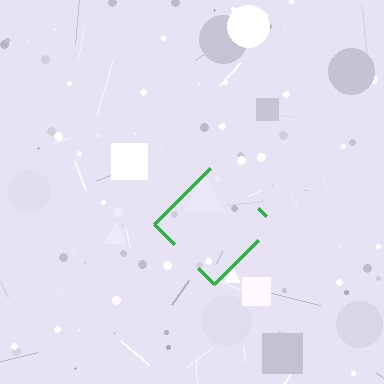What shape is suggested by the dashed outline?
The dashed outline suggests a diamond.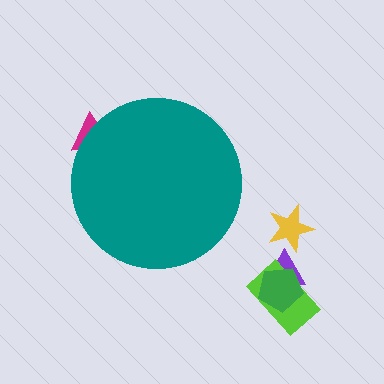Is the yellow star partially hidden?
No, the yellow star is fully visible.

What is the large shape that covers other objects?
A teal circle.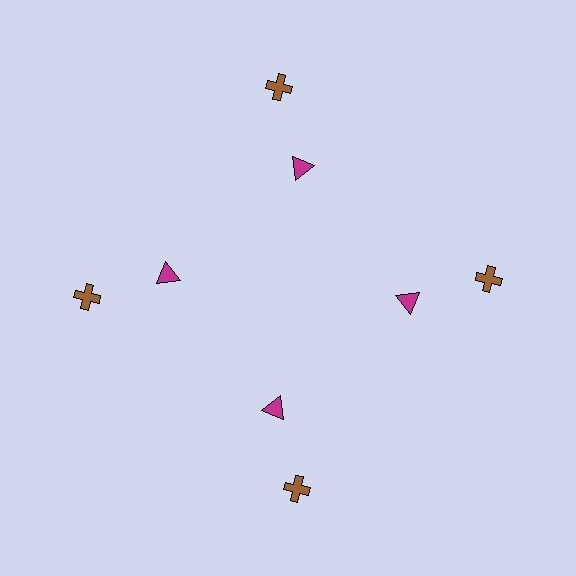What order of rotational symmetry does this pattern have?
This pattern has 4-fold rotational symmetry.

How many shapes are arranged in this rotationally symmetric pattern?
There are 8 shapes, arranged in 4 groups of 2.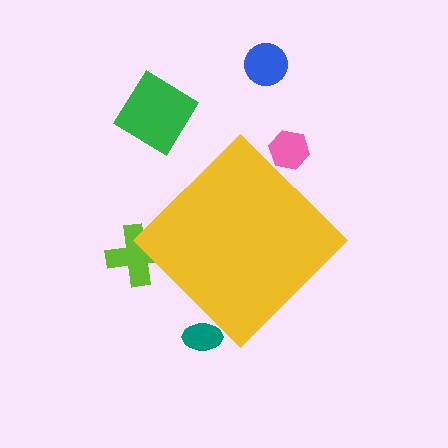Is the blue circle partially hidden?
No, the blue circle is fully visible.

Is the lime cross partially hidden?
Yes, the lime cross is partially hidden behind the yellow diamond.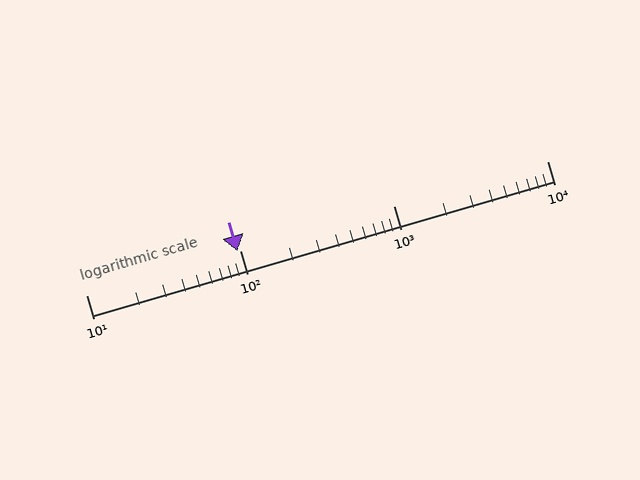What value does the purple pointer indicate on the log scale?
The pointer indicates approximately 96.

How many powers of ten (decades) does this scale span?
The scale spans 3 decades, from 10 to 10000.